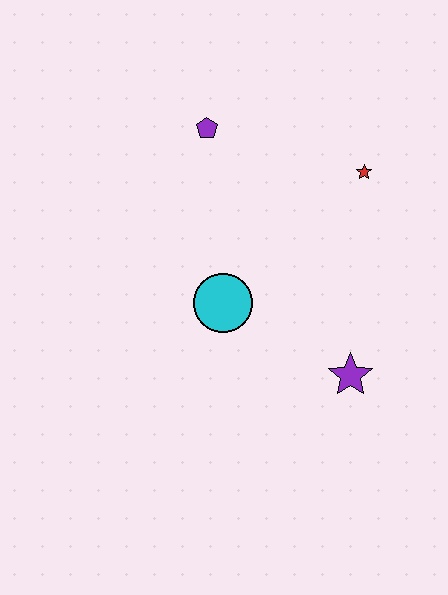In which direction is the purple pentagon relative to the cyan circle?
The purple pentagon is above the cyan circle.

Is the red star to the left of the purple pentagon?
No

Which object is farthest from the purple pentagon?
The purple star is farthest from the purple pentagon.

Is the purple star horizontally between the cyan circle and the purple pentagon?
No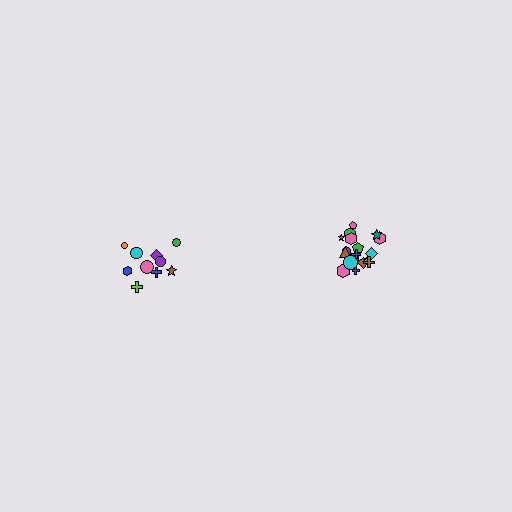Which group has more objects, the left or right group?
The right group.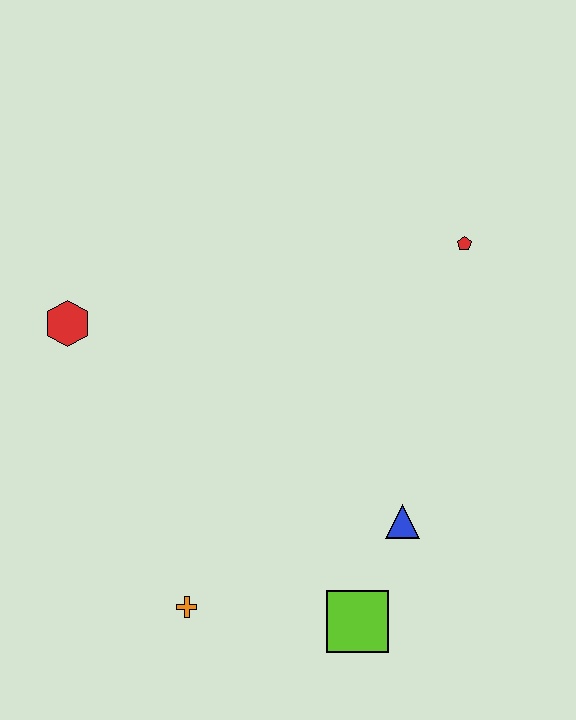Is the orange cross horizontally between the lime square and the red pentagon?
No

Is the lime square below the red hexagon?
Yes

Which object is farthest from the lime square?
The red hexagon is farthest from the lime square.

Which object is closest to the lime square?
The blue triangle is closest to the lime square.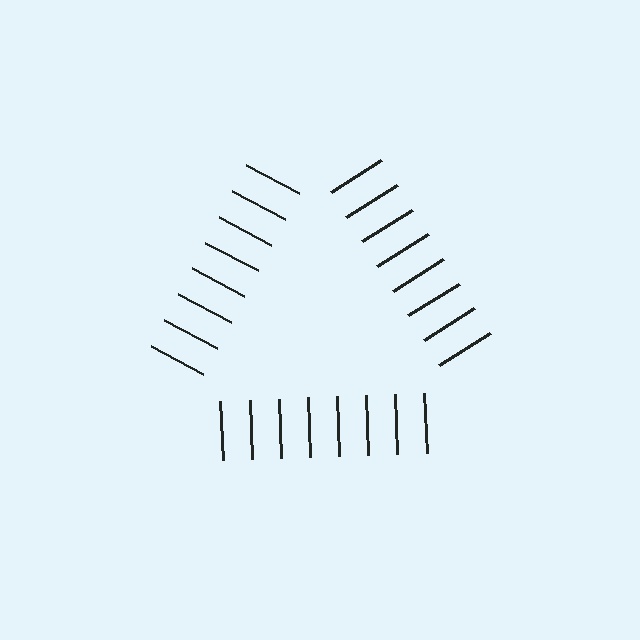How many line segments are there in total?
24 — 8 along each of the 3 edges.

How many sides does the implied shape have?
3 sides — the line-ends trace a triangle.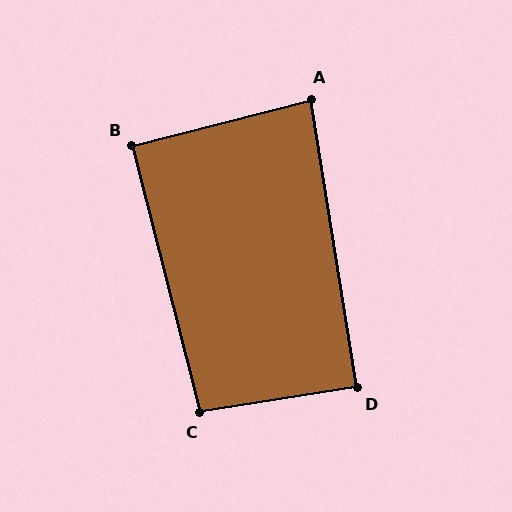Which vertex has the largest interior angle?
C, at approximately 95 degrees.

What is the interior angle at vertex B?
Approximately 90 degrees (approximately right).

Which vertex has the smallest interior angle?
A, at approximately 85 degrees.